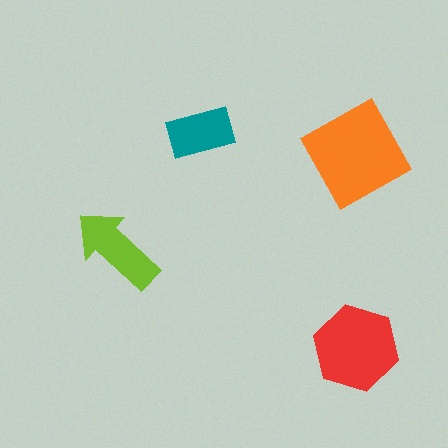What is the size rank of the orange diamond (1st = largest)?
1st.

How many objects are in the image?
There are 4 objects in the image.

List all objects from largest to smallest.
The orange diamond, the red hexagon, the lime arrow, the teal rectangle.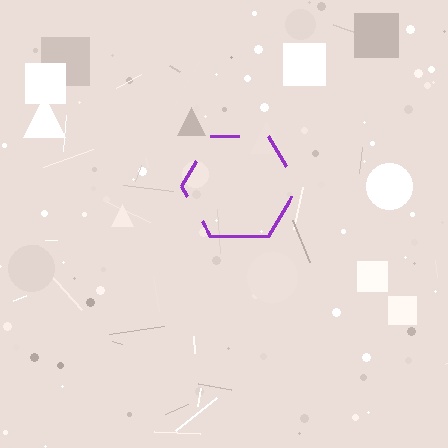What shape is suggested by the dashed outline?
The dashed outline suggests a hexagon.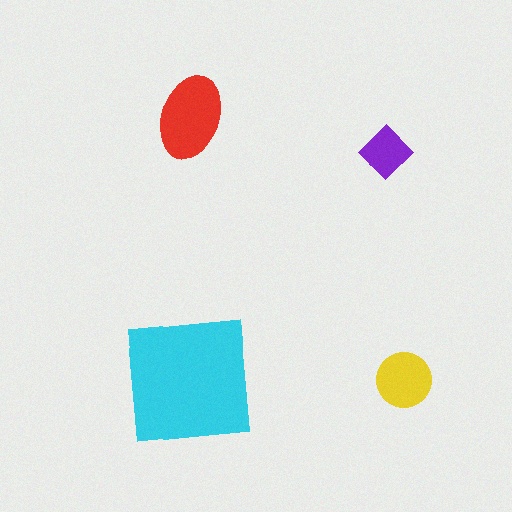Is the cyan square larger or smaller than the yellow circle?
Larger.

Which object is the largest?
The cyan square.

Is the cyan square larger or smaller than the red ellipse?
Larger.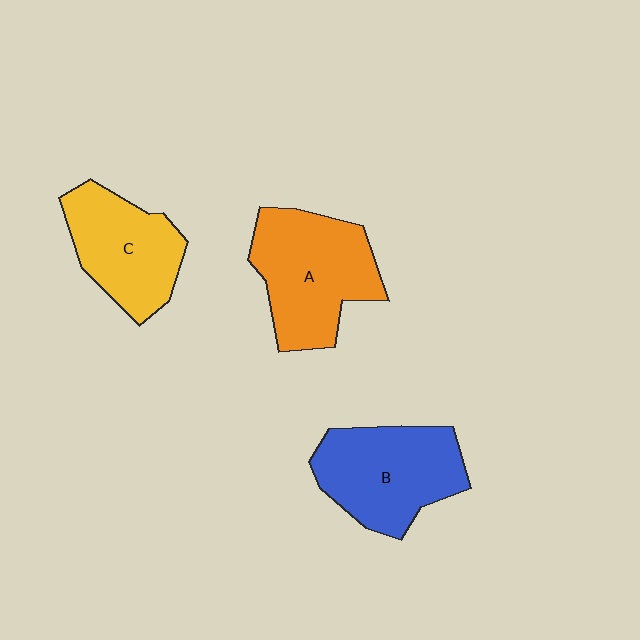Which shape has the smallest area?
Shape C (yellow).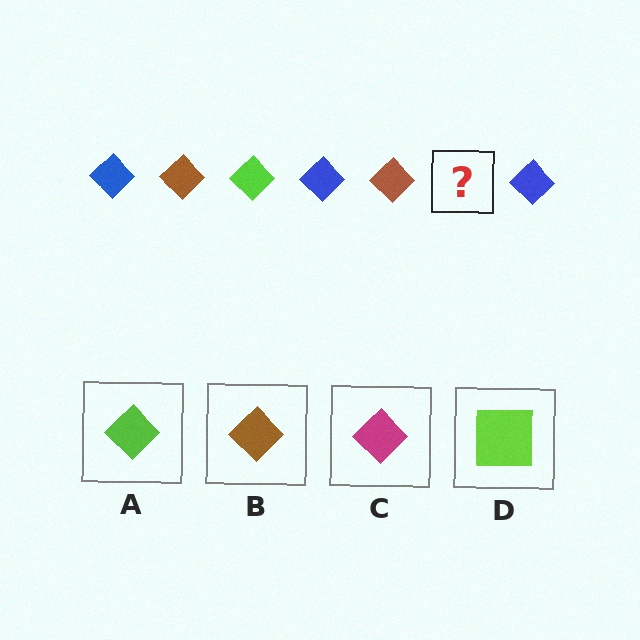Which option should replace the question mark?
Option A.